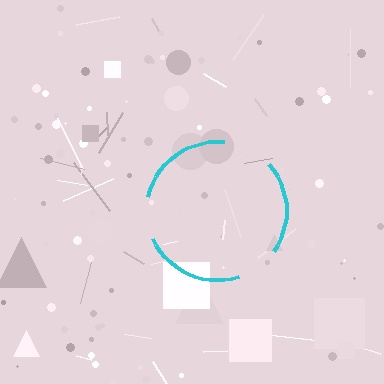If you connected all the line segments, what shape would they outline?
They would outline a circle.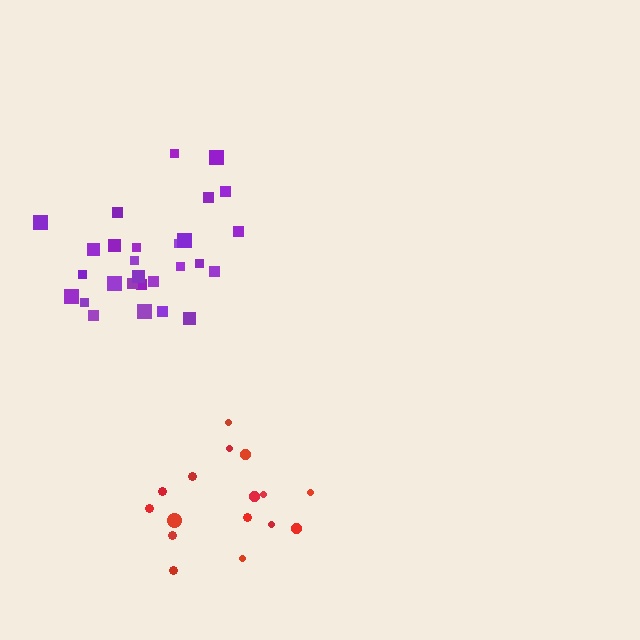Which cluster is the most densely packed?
Purple.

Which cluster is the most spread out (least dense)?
Red.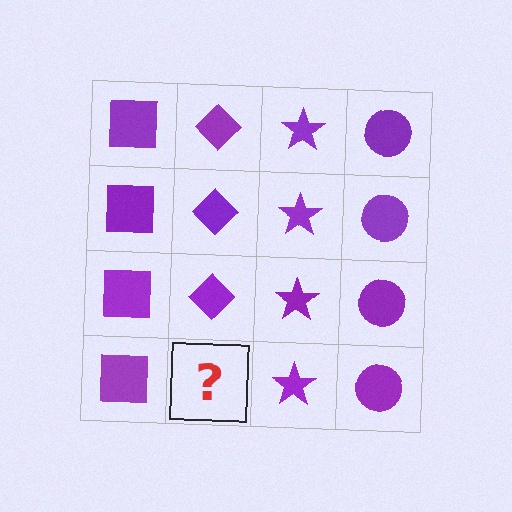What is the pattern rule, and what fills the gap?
The rule is that each column has a consistent shape. The gap should be filled with a purple diamond.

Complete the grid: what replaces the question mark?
The question mark should be replaced with a purple diamond.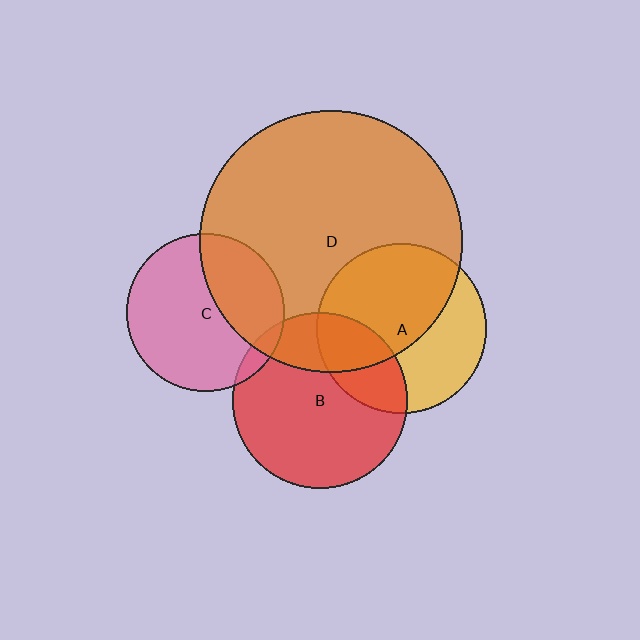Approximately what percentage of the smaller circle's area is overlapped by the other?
Approximately 25%.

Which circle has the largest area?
Circle D (orange).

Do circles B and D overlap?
Yes.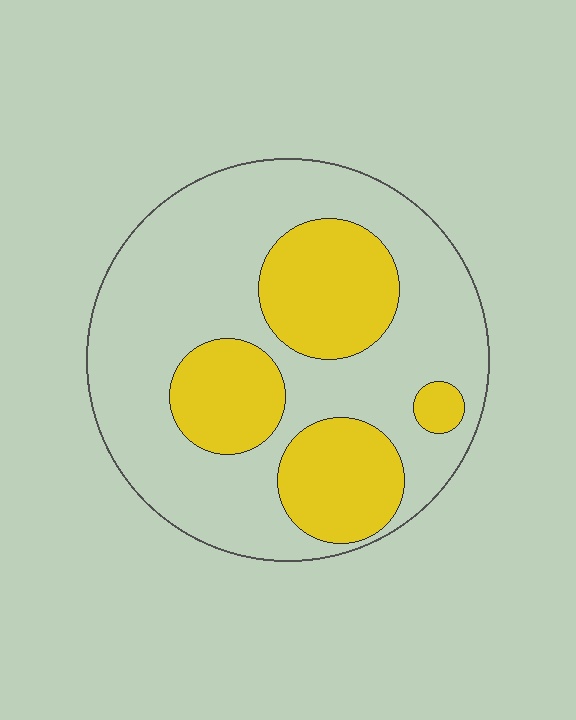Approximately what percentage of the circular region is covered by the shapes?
Approximately 30%.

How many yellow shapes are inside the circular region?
4.